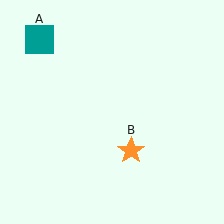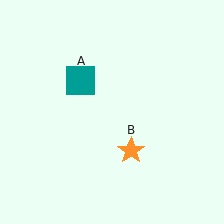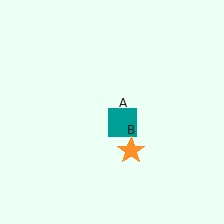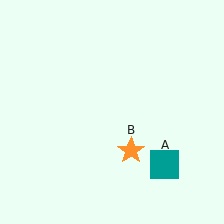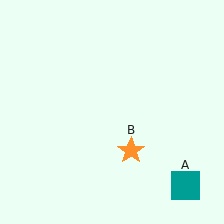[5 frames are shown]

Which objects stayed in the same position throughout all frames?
Orange star (object B) remained stationary.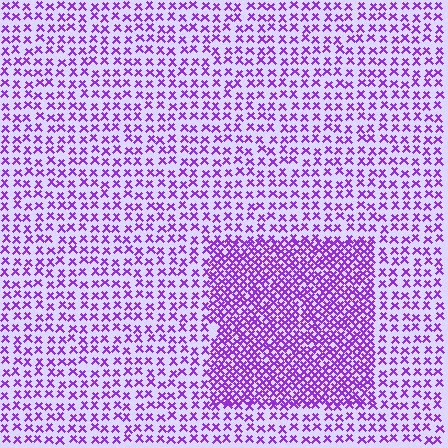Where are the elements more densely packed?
The elements are more densely packed inside the rectangle boundary.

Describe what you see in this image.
The image contains small purple elements arranged at two different densities. A rectangle-shaped region is visible where the elements are more densely packed than the surrounding area.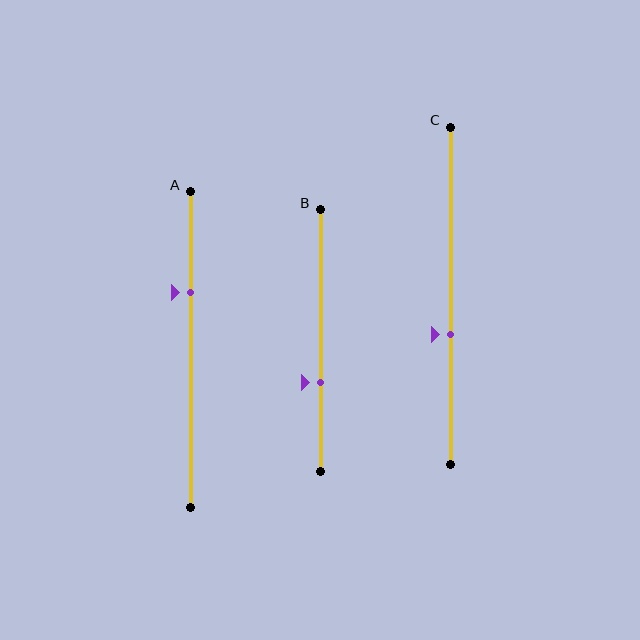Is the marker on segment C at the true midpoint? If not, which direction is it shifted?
No, the marker on segment C is shifted downward by about 11% of the segment length.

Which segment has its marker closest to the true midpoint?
Segment C has its marker closest to the true midpoint.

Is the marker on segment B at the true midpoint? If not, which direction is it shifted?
No, the marker on segment B is shifted downward by about 16% of the segment length.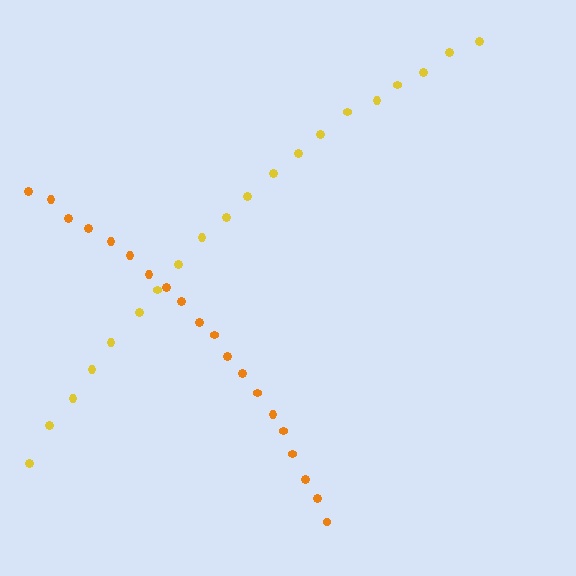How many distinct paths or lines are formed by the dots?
There are 2 distinct paths.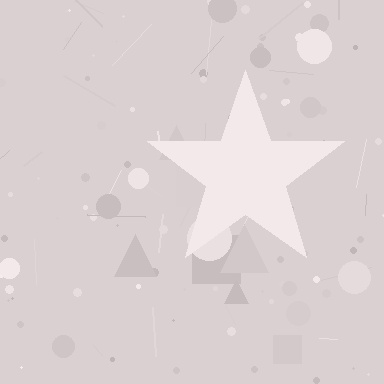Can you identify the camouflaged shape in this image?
The camouflaged shape is a star.